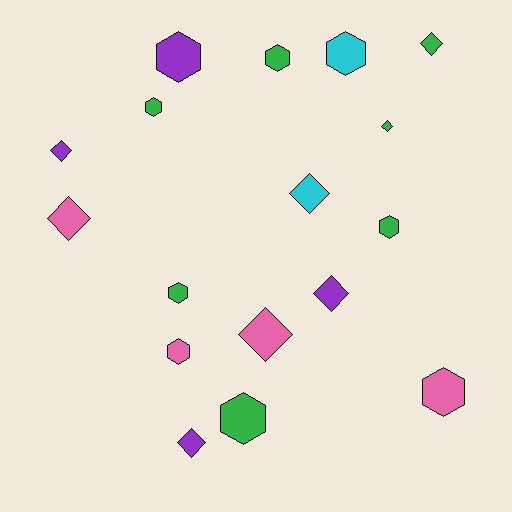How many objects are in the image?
There are 17 objects.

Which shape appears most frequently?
Hexagon, with 9 objects.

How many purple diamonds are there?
There are 3 purple diamonds.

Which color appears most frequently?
Green, with 7 objects.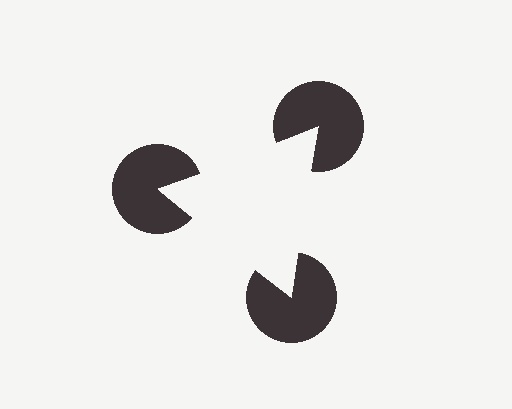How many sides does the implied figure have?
3 sides.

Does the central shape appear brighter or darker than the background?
It typically appears slightly brighter than the background, even though no actual brightness change is drawn.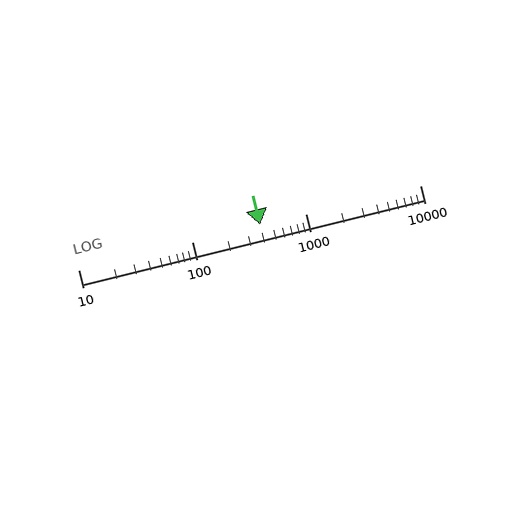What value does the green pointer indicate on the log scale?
The pointer indicates approximately 400.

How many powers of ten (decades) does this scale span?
The scale spans 3 decades, from 10 to 10000.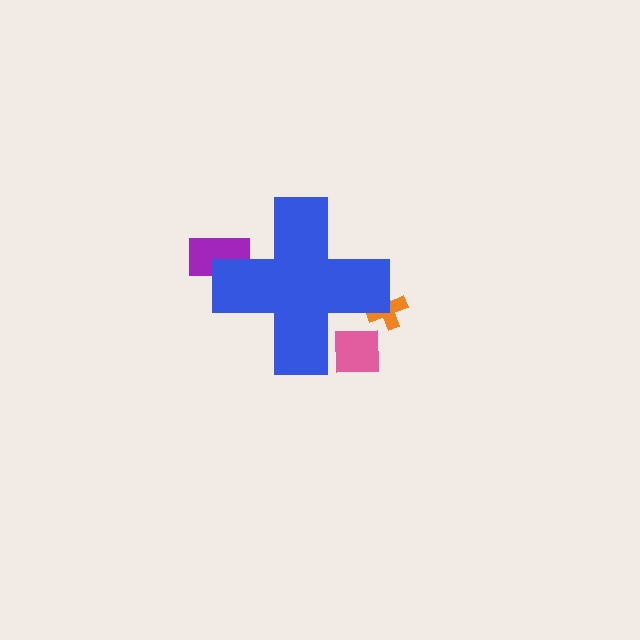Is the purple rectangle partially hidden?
Yes, the purple rectangle is partially hidden behind the blue cross.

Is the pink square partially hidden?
Yes, the pink square is partially hidden behind the blue cross.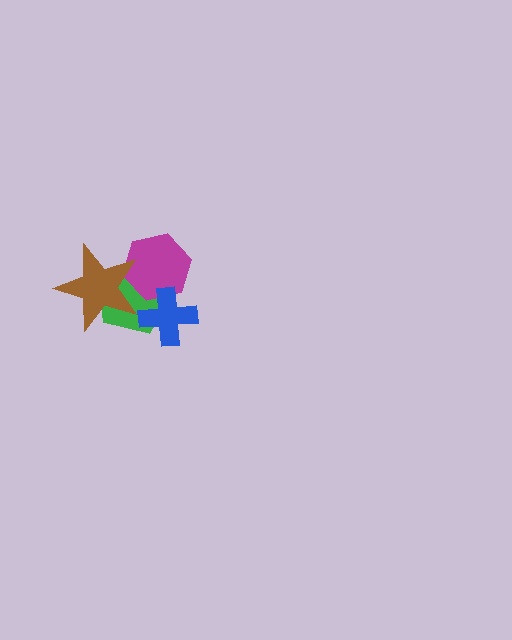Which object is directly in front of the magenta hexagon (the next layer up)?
The blue cross is directly in front of the magenta hexagon.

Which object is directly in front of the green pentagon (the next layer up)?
The magenta hexagon is directly in front of the green pentagon.